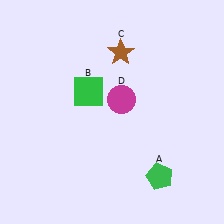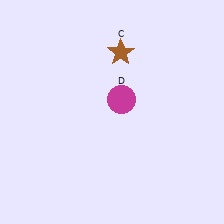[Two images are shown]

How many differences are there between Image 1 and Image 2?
There are 2 differences between the two images.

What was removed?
The green square (B), the green pentagon (A) were removed in Image 2.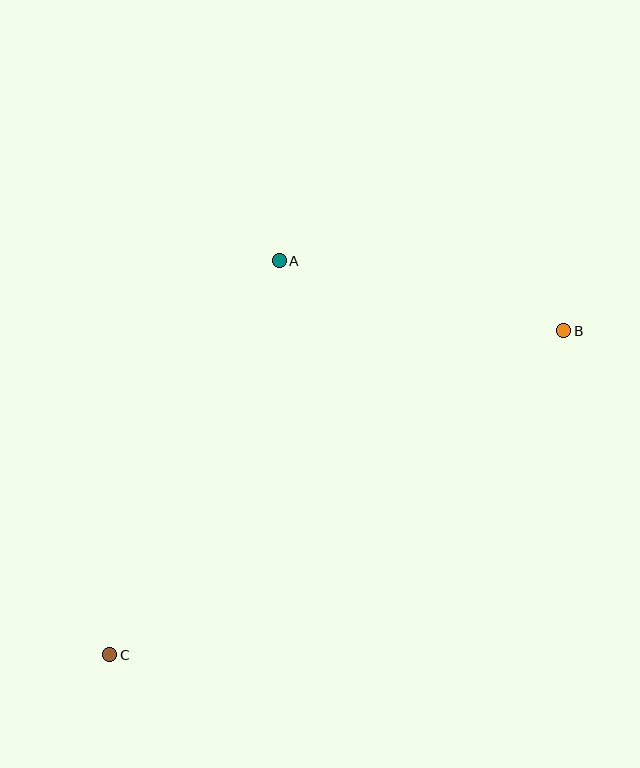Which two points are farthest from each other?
Points B and C are farthest from each other.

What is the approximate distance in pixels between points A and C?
The distance between A and C is approximately 429 pixels.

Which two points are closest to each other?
Points A and B are closest to each other.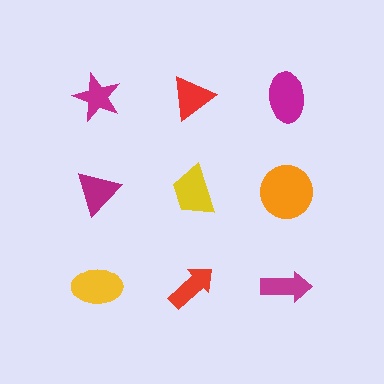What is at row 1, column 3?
A magenta ellipse.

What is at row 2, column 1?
A magenta triangle.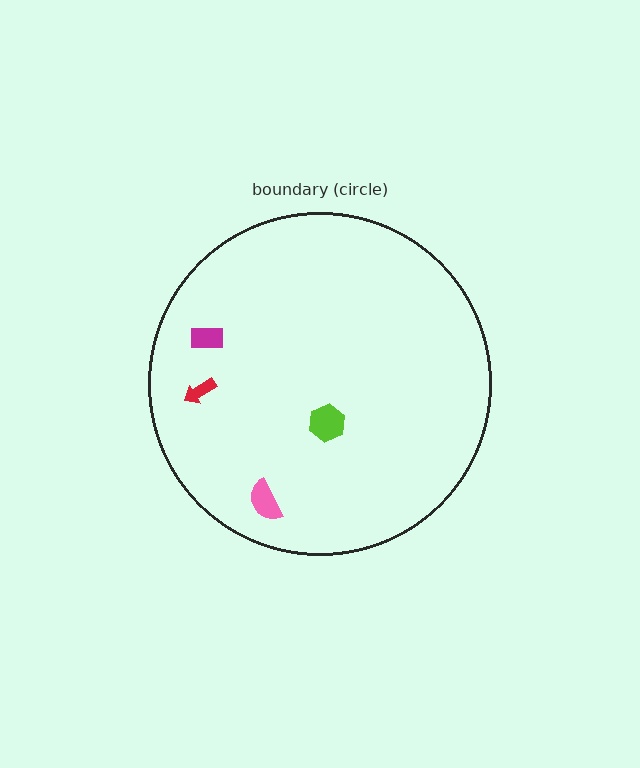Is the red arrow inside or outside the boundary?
Inside.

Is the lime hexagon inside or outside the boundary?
Inside.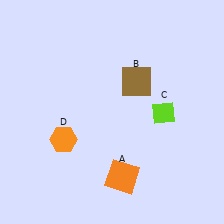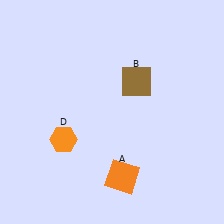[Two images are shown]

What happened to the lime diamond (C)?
The lime diamond (C) was removed in Image 2. It was in the bottom-right area of Image 1.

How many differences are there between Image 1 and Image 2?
There is 1 difference between the two images.